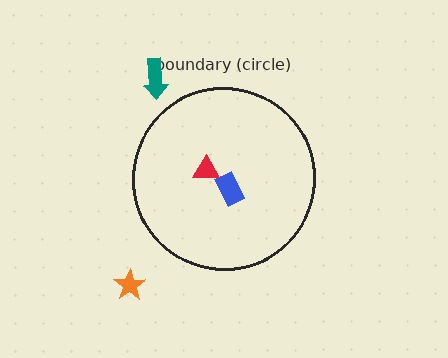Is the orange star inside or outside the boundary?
Outside.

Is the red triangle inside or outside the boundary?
Inside.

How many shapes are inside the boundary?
2 inside, 2 outside.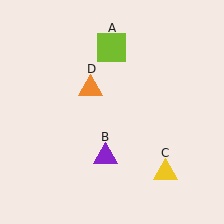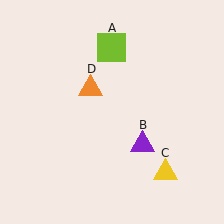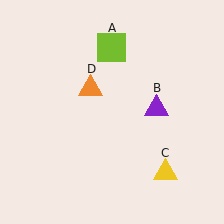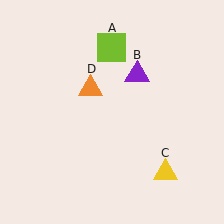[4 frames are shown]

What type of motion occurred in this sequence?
The purple triangle (object B) rotated counterclockwise around the center of the scene.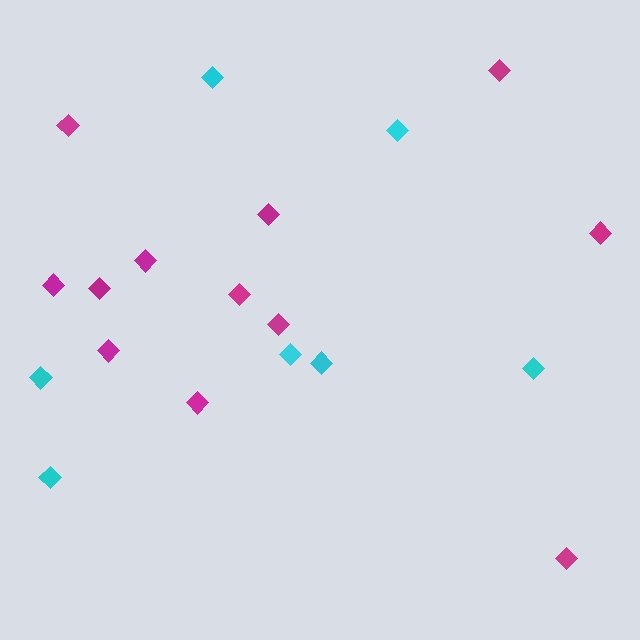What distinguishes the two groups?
There are 2 groups: one group of cyan diamonds (7) and one group of magenta diamonds (12).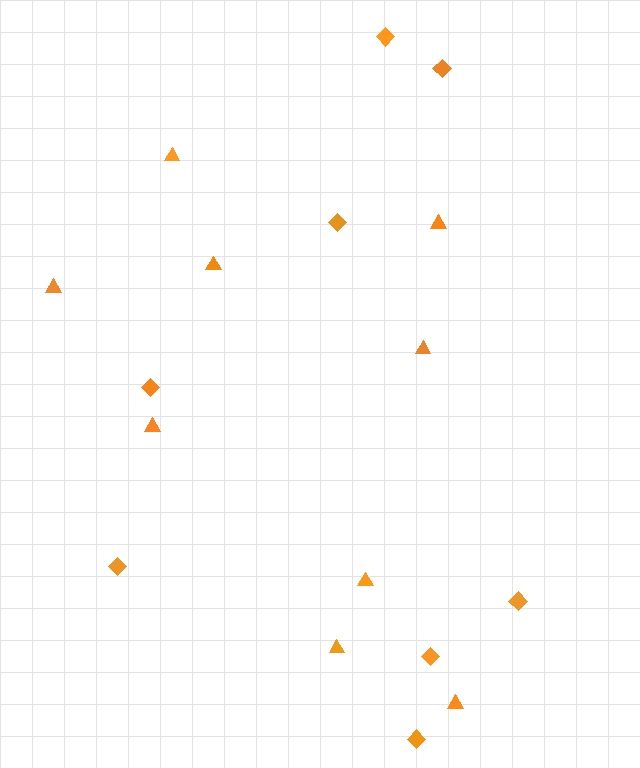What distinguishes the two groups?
There are 2 groups: one group of triangles (9) and one group of diamonds (8).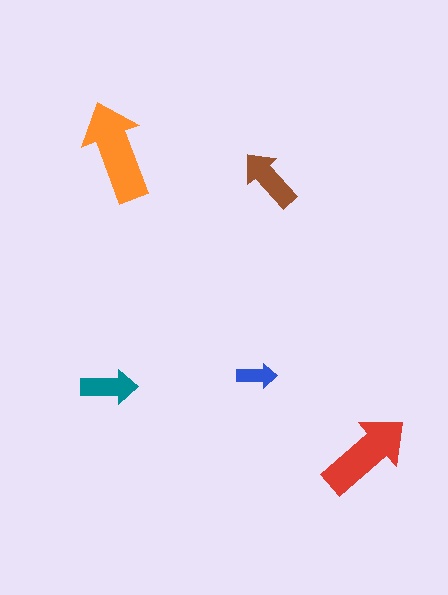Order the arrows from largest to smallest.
the orange one, the red one, the brown one, the teal one, the blue one.